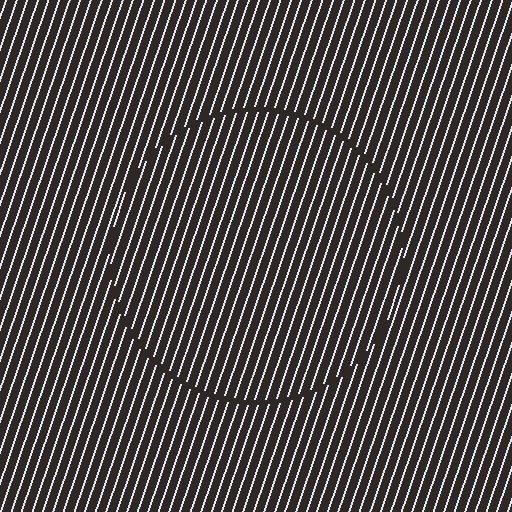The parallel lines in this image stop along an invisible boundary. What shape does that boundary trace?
An illusory circle. The interior of the shape contains the same grating, shifted by half a period — the contour is defined by the phase discontinuity where line-ends from the inner and outer gratings abut.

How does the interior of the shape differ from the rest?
The interior of the shape contains the same grating, shifted by half a period — the contour is defined by the phase discontinuity where line-ends from the inner and outer gratings abut.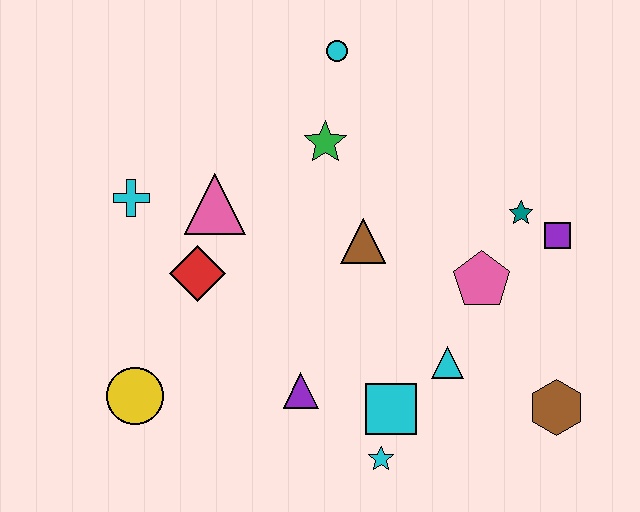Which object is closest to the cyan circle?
The green star is closest to the cyan circle.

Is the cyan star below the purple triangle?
Yes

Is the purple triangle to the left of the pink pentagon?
Yes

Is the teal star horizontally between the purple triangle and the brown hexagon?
Yes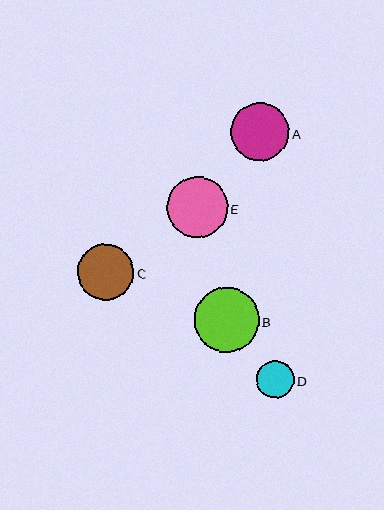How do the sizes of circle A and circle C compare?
Circle A and circle C are approximately the same size.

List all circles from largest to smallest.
From largest to smallest: B, E, A, C, D.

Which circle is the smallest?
Circle D is the smallest with a size of approximately 38 pixels.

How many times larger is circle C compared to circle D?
Circle C is approximately 1.5 times the size of circle D.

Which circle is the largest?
Circle B is the largest with a size of approximately 65 pixels.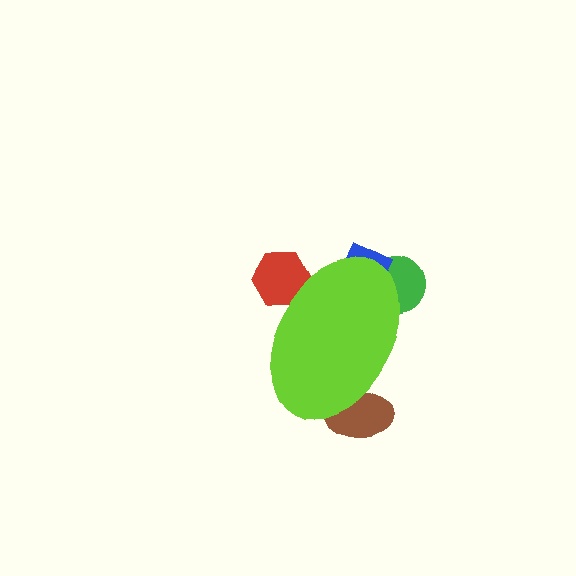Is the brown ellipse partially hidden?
Yes, the brown ellipse is partially hidden behind the lime ellipse.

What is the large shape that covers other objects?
A lime ellipse.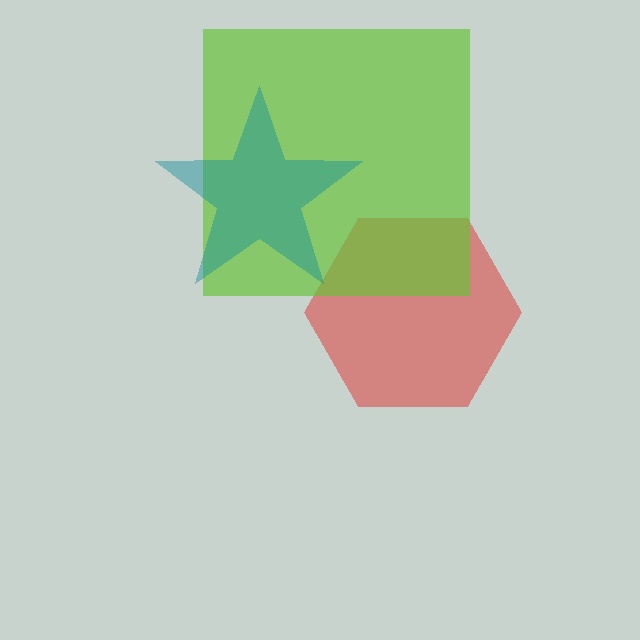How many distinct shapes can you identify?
There are 3 distinct shapes: a red hexagon, a lime square, a teal star.